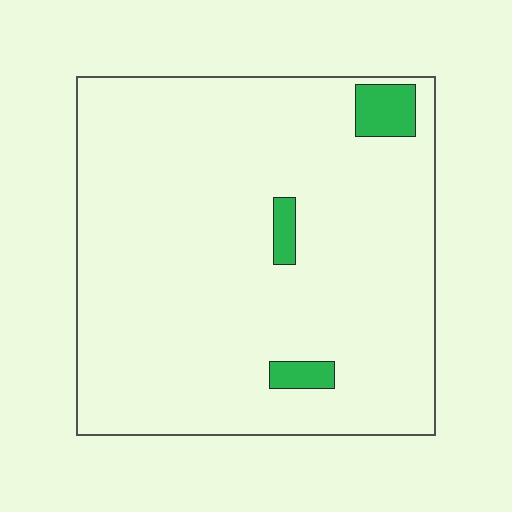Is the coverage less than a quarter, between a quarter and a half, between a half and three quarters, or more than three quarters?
Less than a quarter.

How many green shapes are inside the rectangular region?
3.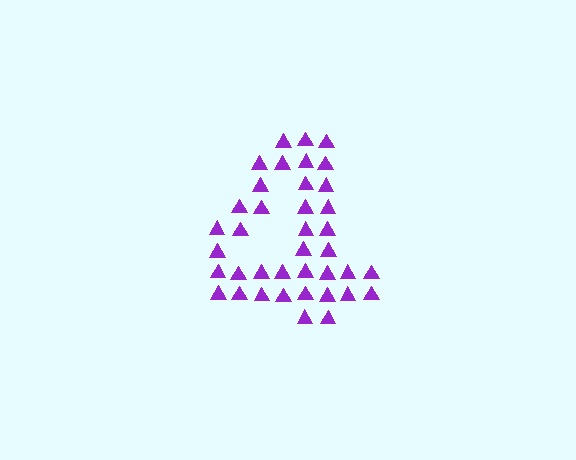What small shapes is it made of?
It is made of small triangles.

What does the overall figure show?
The overall figure shows the digit 4.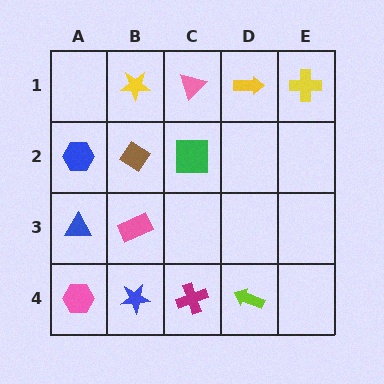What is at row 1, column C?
A pink triangle.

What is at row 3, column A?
A blue triangle.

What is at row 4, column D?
A lime arrow.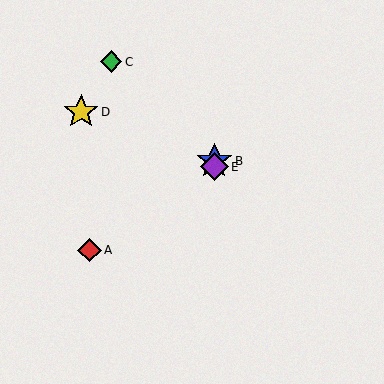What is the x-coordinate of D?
Object D is at x≈81.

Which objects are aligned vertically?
Objects B, E are aligned vertically.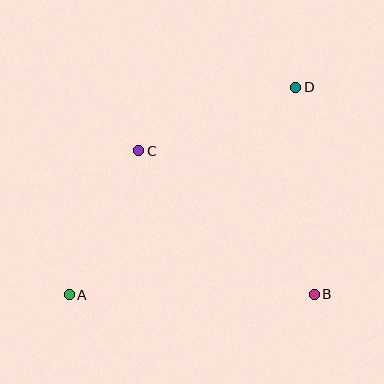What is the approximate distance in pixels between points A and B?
The distance between A and B is approximately 245 pixels.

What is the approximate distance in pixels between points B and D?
The distance between B and D is approximately 208 pixels.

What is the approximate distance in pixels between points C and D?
The distance between C and D is approximately 170 pixels.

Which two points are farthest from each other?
Points A and D are farthest from each other.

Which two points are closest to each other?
Points A and C are closest to each other.